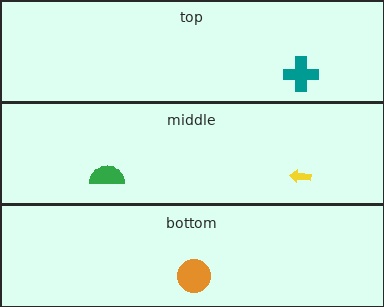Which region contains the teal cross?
The top region.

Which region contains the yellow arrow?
The middle region.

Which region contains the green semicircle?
The middle region.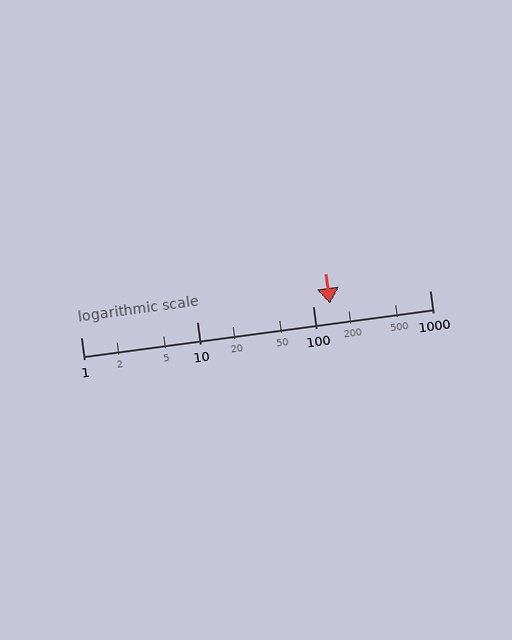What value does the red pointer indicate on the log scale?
The pointer indicates approximately 140.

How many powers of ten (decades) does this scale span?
The scale spans 3 decades, from 1 to 1000.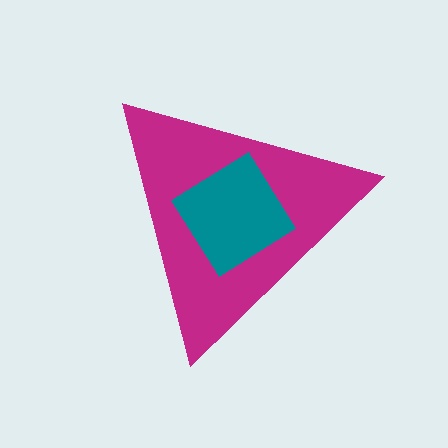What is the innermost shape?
The teal diamond.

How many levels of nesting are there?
2.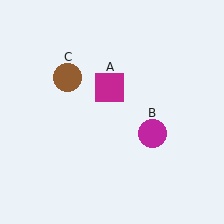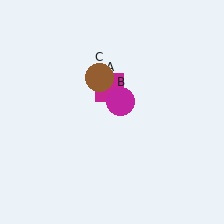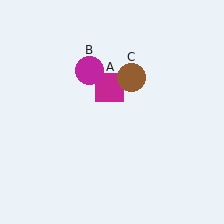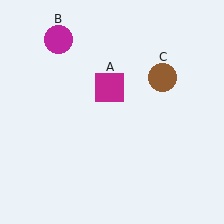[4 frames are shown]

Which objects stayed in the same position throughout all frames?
Magenta square (object A) remained stationary.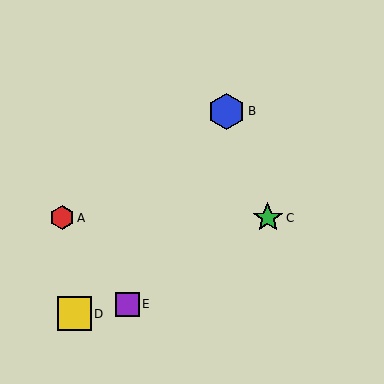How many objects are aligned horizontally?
2 objects (A, C) are aligned horizontally.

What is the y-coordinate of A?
Object A is at y≈218.